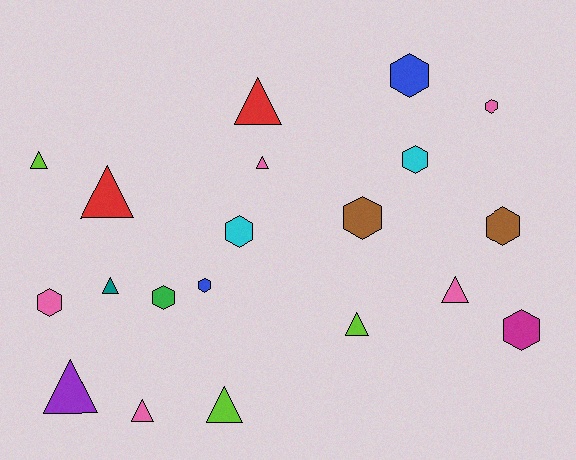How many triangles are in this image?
There are 10 triangles.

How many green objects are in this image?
There is 1 green object.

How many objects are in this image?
There are 20 objects.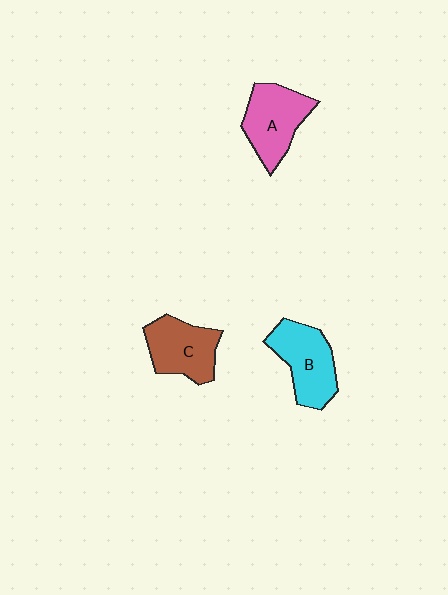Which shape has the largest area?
Shape B (cyan).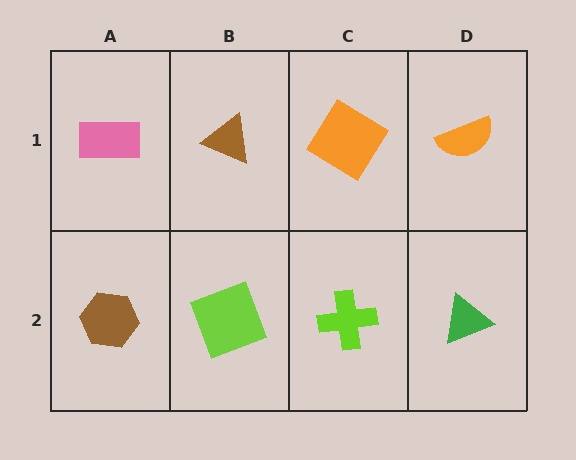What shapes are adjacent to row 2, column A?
A pink rectangle (row 1, column A), a lime square (row 2, column B).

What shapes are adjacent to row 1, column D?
A green triangle (row 2, column D), an orange diamond (row 1, column C).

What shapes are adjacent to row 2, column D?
An orange semicircle (row 1, column D), a lime cross (row 2, column C).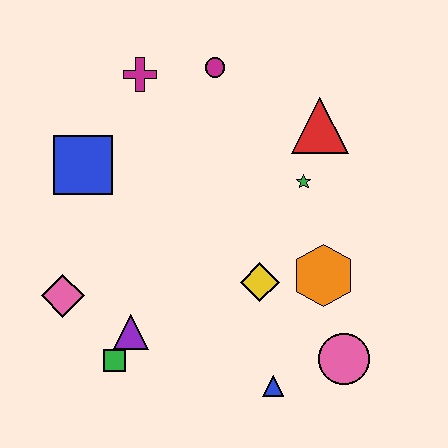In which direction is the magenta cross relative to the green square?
The magenta cross is above the green square.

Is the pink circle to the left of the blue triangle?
No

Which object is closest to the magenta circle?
The magenta cross is closest to the magenta circle.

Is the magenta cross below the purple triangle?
No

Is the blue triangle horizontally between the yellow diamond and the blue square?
No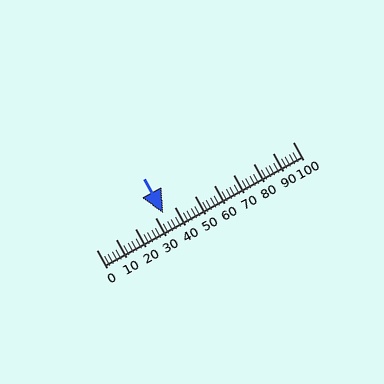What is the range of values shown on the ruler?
The ruler shows values from 0 to 100.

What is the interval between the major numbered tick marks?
The major tick marks are spaced 10 units apart.